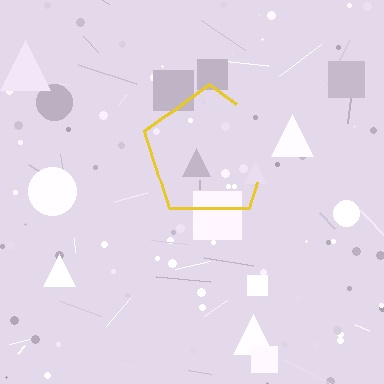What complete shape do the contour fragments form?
The contour fragments form a pentagon.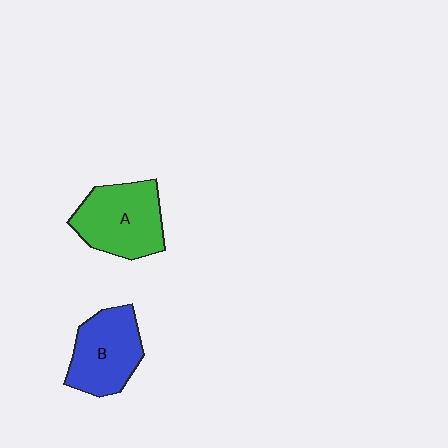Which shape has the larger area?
Shape A (green).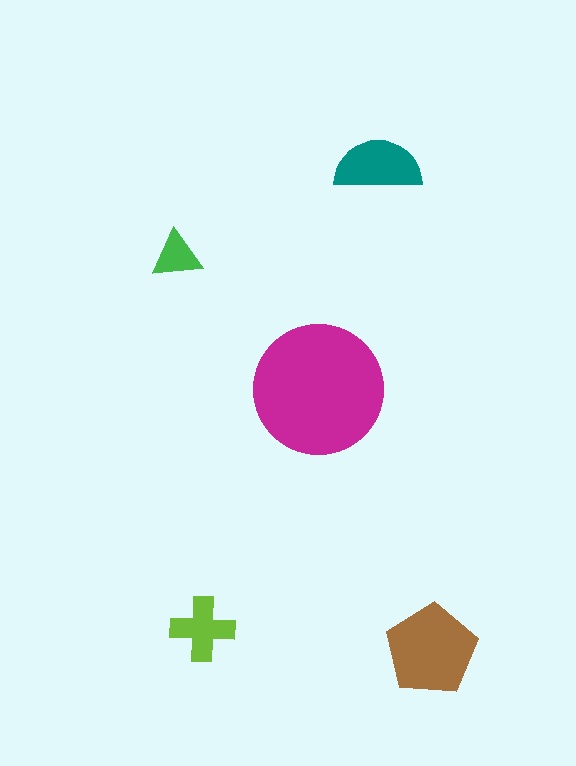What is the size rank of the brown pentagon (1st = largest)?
2nd.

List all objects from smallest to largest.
The green triangle, the lime cross, the teal semicircle, the brown pentagon, the magenta circle.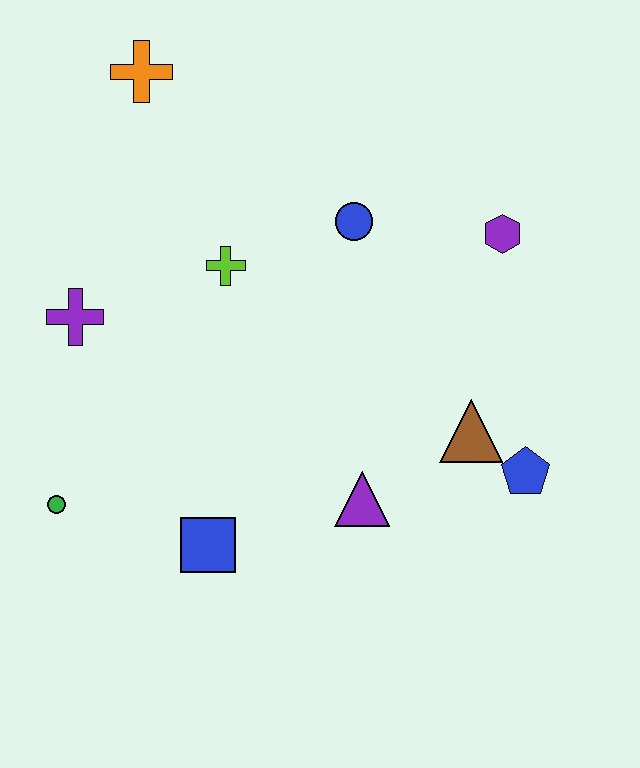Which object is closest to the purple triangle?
The brown triangle is closest to the purple triangle.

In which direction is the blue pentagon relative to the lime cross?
The blue pentagon is to the right of the lime cross.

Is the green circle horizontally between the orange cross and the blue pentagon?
No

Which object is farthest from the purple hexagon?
The green circle is farthest from the purple hexagon.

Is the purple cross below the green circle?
No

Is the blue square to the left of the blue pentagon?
Yes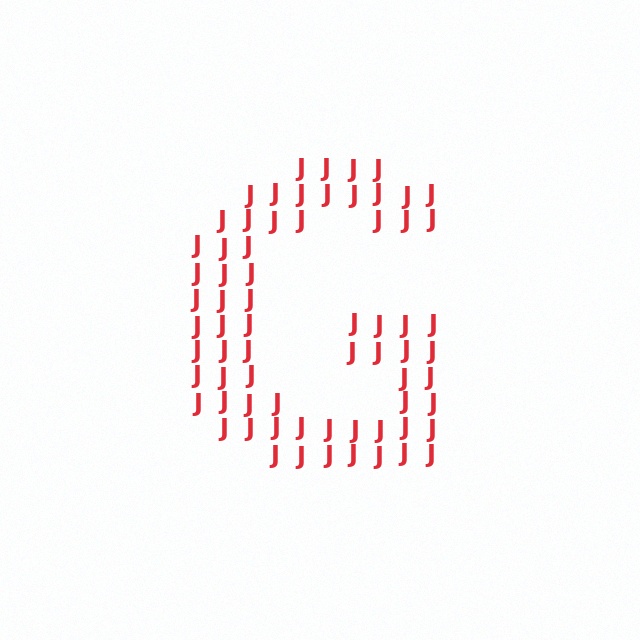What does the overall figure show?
The overall figure shows the letter G.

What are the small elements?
The small elements are letter J's.